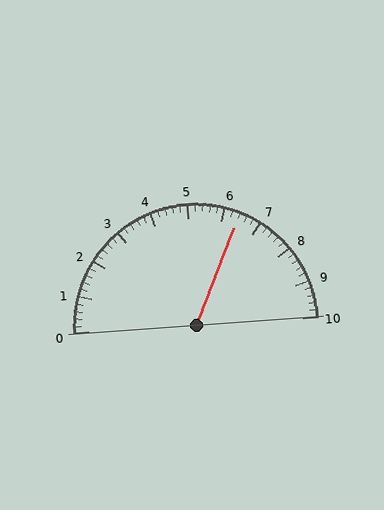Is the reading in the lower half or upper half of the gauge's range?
The reading is in the upper half of the range (0 to 10).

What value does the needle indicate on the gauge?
The needle indicates approximately 6.4.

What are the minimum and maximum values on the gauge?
The gauge ranges from 0 to 10.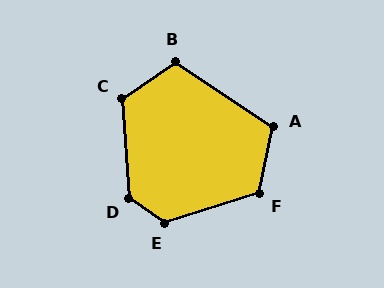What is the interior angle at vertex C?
Approximately 120 degrees (obtuse).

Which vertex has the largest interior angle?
E, at approximately 128 degrees.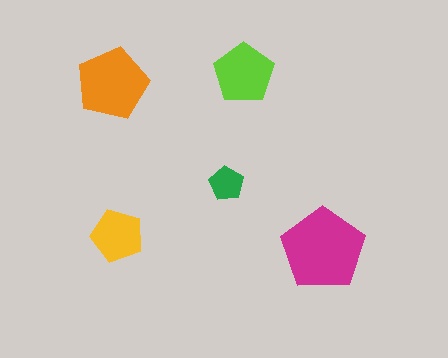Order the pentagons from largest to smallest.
the magenta one, the orange one, the lime one, the yellow one, the green one.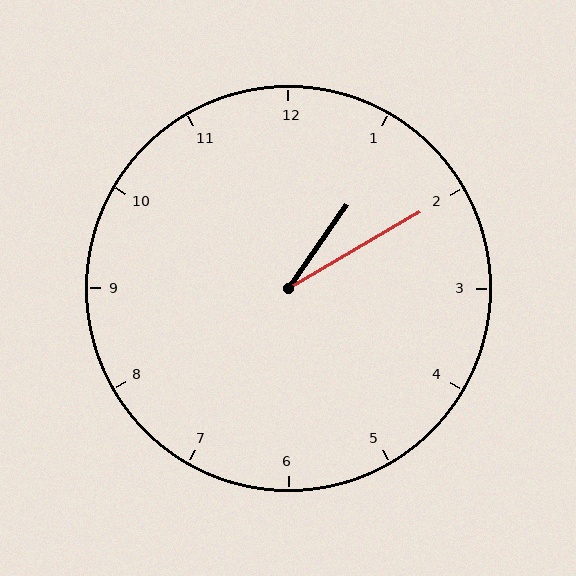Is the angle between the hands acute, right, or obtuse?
It is acute.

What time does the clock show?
1:10.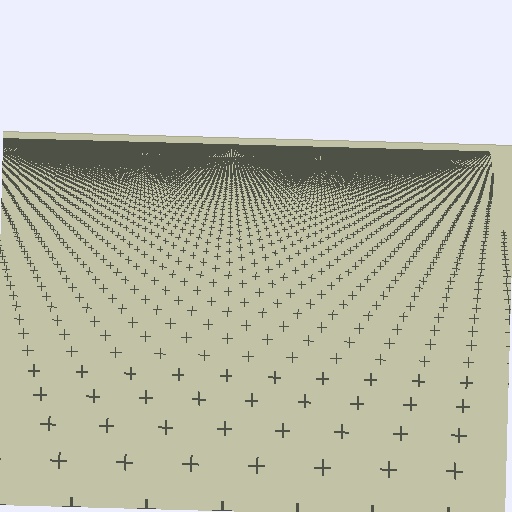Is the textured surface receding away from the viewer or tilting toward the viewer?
The surface is receding away from the viewer. Texture elements get smaller and denser toward the top.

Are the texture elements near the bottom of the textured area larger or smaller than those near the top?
Larger. Near the bottom, elements are closer to the viewer and appear at a bigger on-screen size.